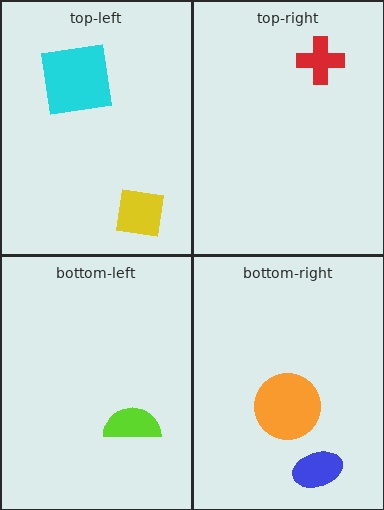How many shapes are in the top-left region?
2.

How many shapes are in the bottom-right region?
2.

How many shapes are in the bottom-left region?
1.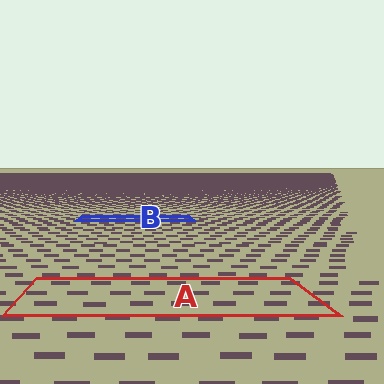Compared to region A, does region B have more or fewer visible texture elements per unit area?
Region B has more texture elements per unit area — they are packed more densely because it is farther away.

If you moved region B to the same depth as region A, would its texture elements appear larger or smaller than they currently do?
They would appear larger. At a closer depth, the same texture elements are projected at a bigger on-screen size.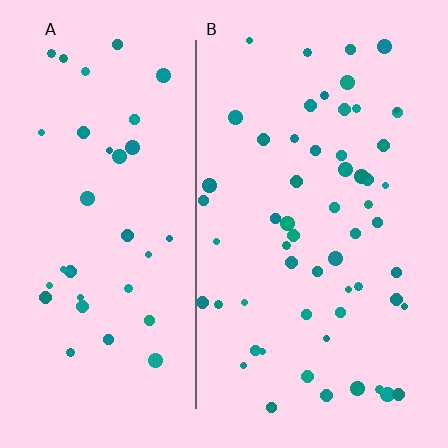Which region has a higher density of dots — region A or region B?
B (the right).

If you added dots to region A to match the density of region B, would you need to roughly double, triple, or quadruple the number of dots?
Approximately double.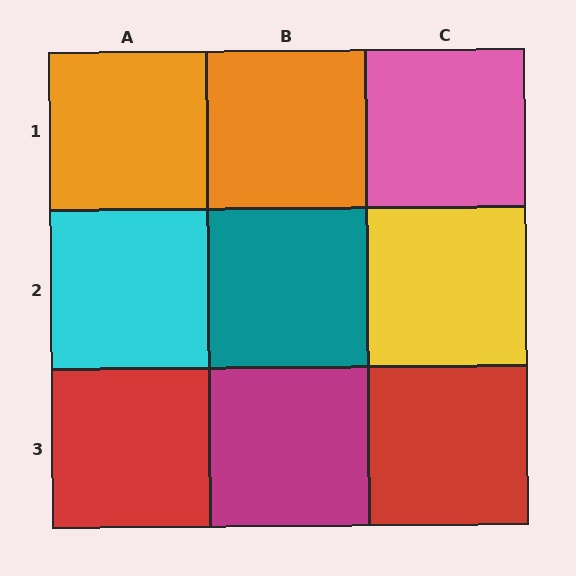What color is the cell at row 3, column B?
Magenta.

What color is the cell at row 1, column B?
Orange.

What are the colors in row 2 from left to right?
Cyan, teal, yellow.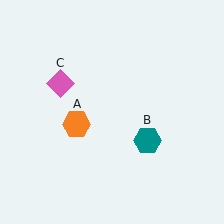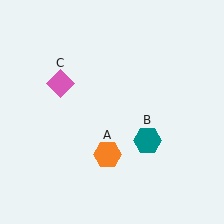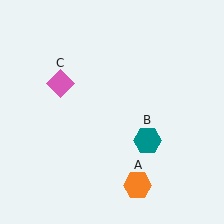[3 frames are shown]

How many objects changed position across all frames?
1 object changed position: orange hexagon (object A).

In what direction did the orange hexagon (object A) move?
The orange hexagon (object A) moved down and to the right.